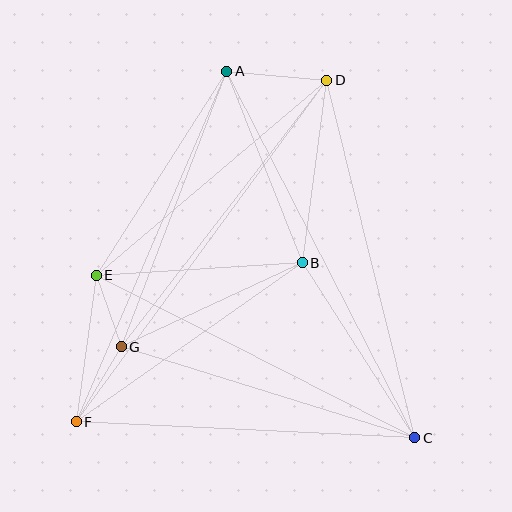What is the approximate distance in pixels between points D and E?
The distance between D and E is approximately 302 pixels.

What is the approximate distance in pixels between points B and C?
The distance between B and C is approximately 208 pixels.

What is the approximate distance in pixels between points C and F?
The distance between C and F is approximately 339 pixels.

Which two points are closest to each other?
Points E and G are closest to each other.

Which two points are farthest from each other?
Points D and F are farthest from each other.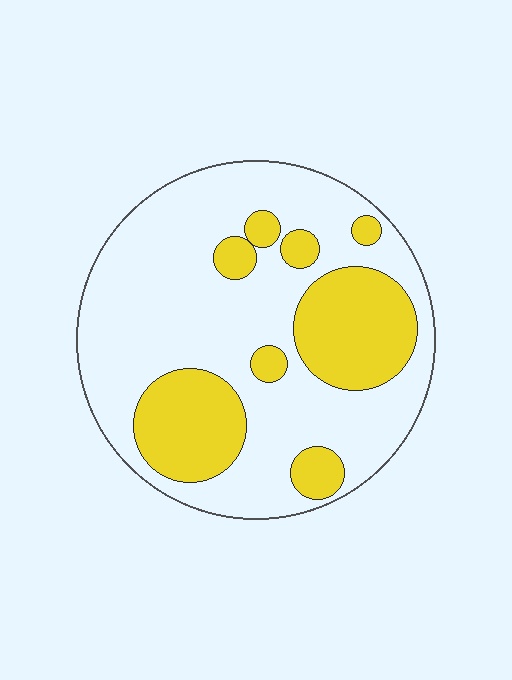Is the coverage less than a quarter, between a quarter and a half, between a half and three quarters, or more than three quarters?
Between a quarter and a half.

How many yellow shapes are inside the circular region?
8.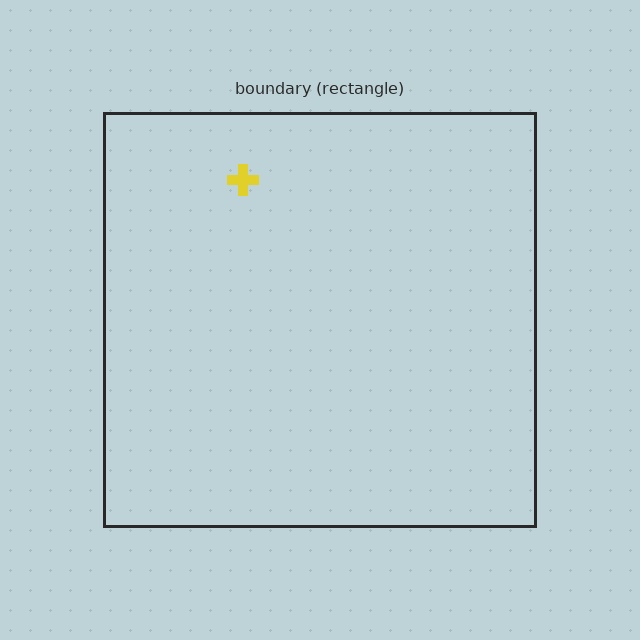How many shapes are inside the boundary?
1 inside, 0 outside.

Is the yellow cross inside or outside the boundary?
Inside.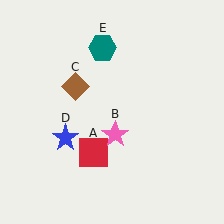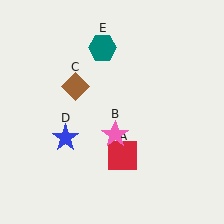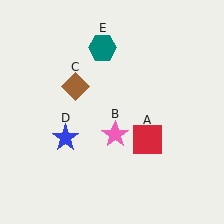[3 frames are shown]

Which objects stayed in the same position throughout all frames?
Pink star (object B) and brown diamond (object C) and blue star (object D) and teal hexagon (object E) remained stationary.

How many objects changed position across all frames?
1 object changed position: red square (object A).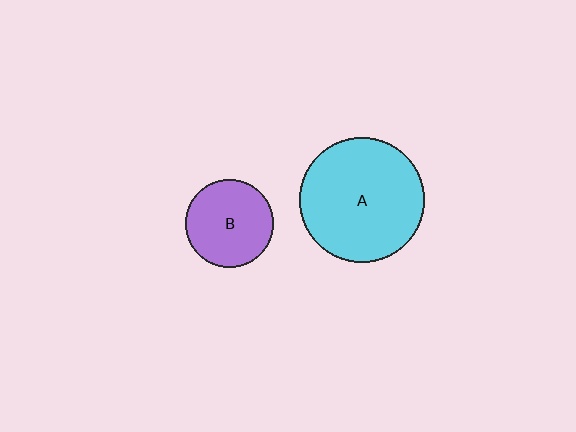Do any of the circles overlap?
No, none of the circles overlap.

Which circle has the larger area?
Circle A (cyan).